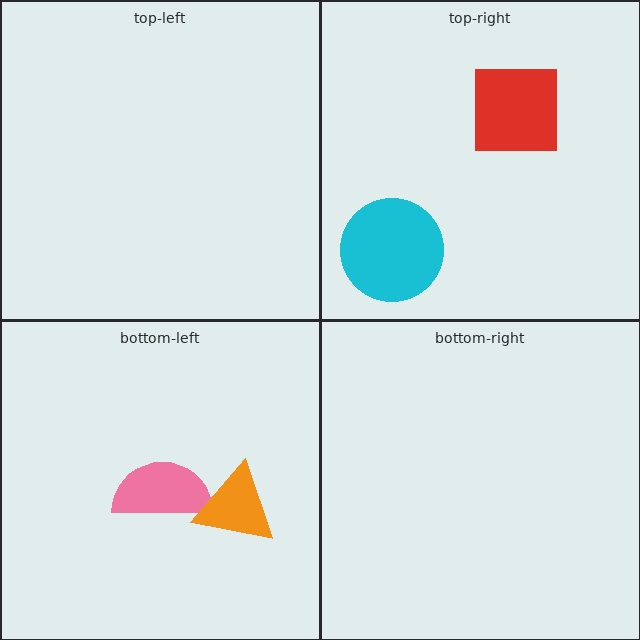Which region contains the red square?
The top-right region.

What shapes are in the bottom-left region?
The pink semicircle, the orange triangle.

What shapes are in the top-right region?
The cyan circle, the red square.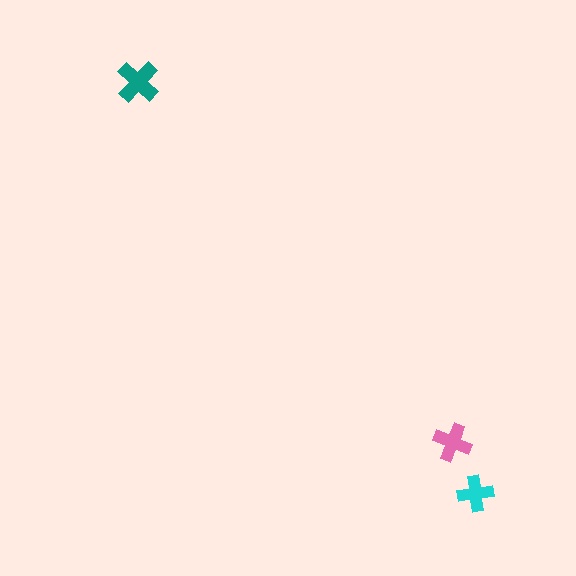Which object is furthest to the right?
The cyan cross is rightmost.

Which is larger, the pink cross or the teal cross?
The teal one.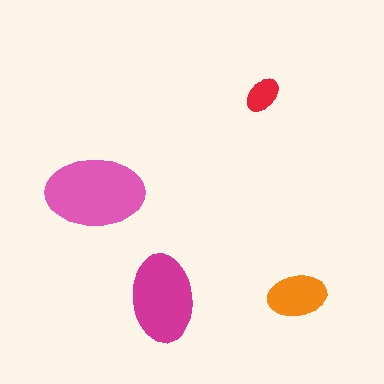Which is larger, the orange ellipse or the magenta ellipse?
The magenta one.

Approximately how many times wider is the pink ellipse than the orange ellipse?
About 1.5 times wider.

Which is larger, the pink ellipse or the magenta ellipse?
The pink one.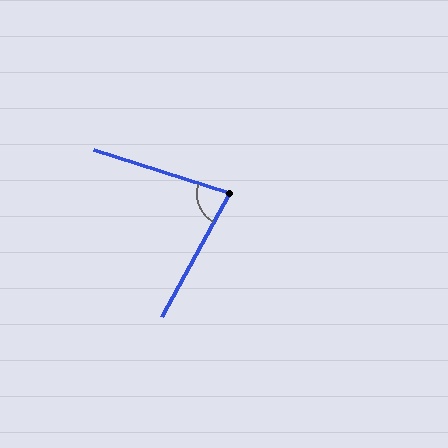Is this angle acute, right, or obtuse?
It is acute.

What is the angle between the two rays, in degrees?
Approximately 79 degrees.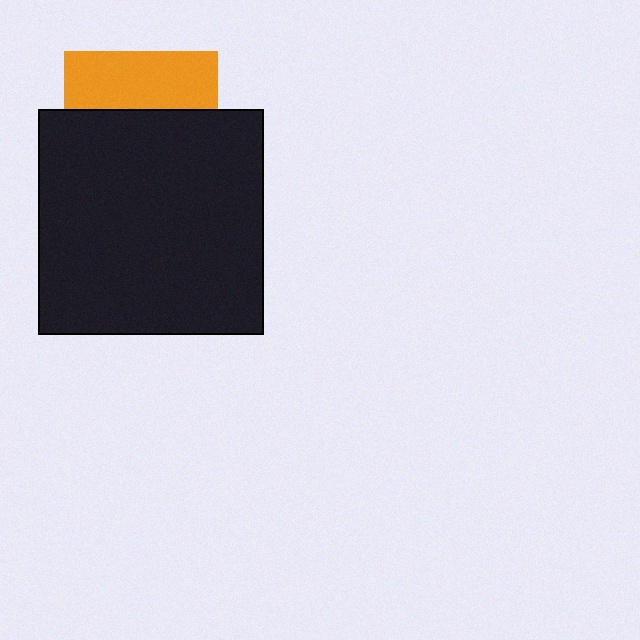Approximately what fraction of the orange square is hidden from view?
Roughly 62% of the orange square is hidden behind the black square.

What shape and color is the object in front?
The object in front is a black square.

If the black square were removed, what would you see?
You would see the complete orange square.